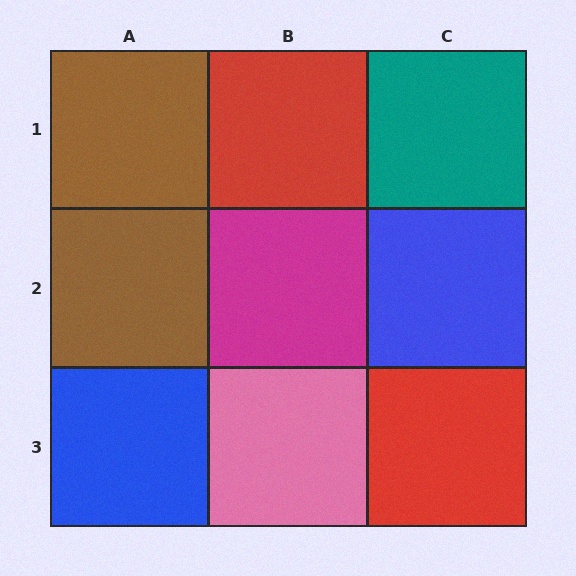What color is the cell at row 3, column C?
Red.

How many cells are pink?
1 cell is pink.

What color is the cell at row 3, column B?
Pink.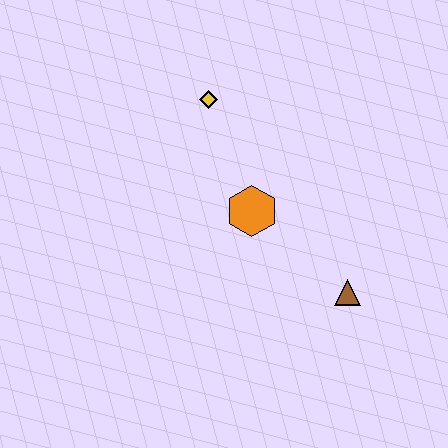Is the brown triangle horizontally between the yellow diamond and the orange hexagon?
No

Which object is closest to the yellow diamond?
The orange hexagon is closest to the yellow diamond.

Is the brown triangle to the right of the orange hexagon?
Yes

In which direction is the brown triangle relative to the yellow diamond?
The brown triangle is below the yellow diamond.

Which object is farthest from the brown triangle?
The yellow diamond is farthest from the brown triangle.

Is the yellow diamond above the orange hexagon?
Yes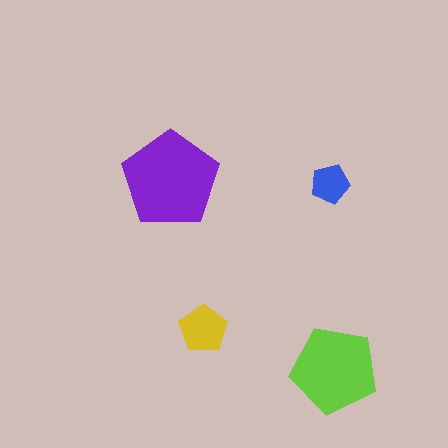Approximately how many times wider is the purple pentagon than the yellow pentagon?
About 2 times wider.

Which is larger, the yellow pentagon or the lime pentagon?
The lime one.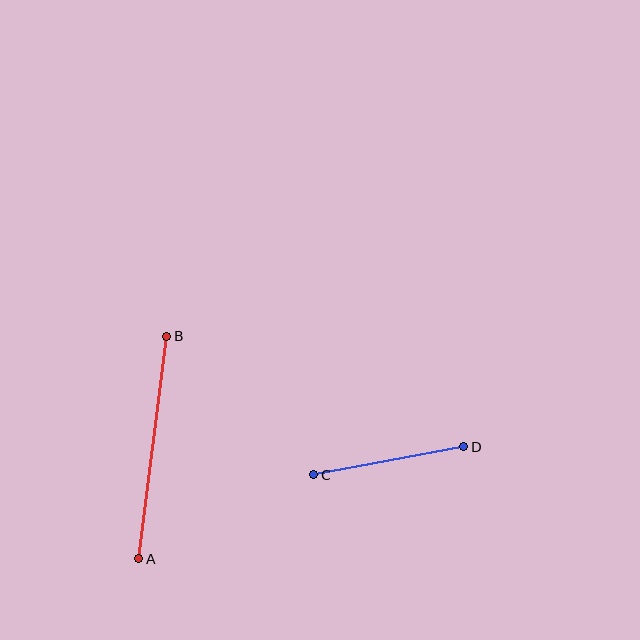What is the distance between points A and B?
The distance is approximately 224 pixels.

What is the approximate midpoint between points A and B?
The midpoint is at approximately (153, 447) pixels.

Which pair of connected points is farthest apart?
Points A and B are farthest apart.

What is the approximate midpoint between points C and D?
The midpoint is at approximately (389, 461) pixels.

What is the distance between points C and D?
The distance is approximately 152 pixels.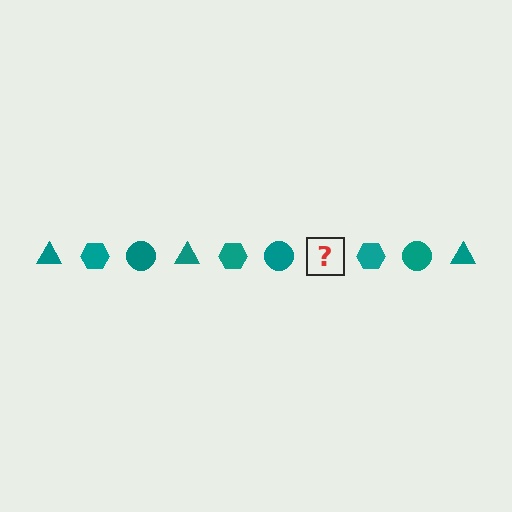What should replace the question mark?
The question mark should be replaced with a teal triangle.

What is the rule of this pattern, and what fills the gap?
The rule is that the pattern cycles through triangle, hexagon, circle shapes in teal. The gap should be filled with a teal triangle.